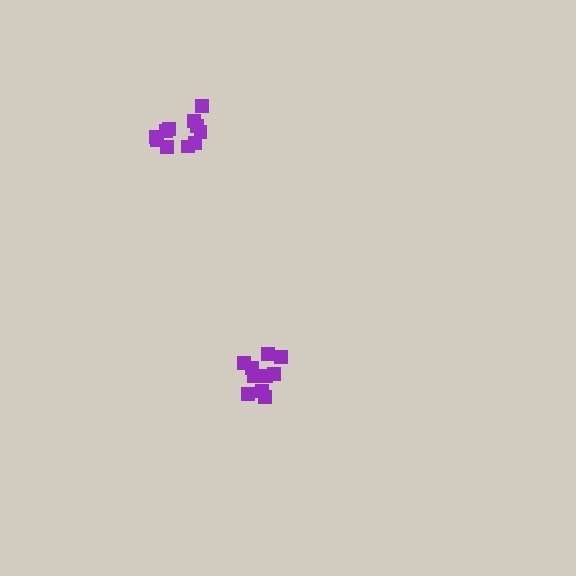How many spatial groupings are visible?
There are 2 spatial groupings.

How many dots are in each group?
Group 1: 10 dots, Group 2: 11 dots (21 total).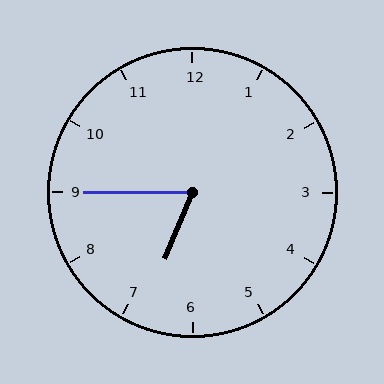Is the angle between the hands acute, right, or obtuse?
It is acute.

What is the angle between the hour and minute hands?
Approximately 68 degrees.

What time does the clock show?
6:45.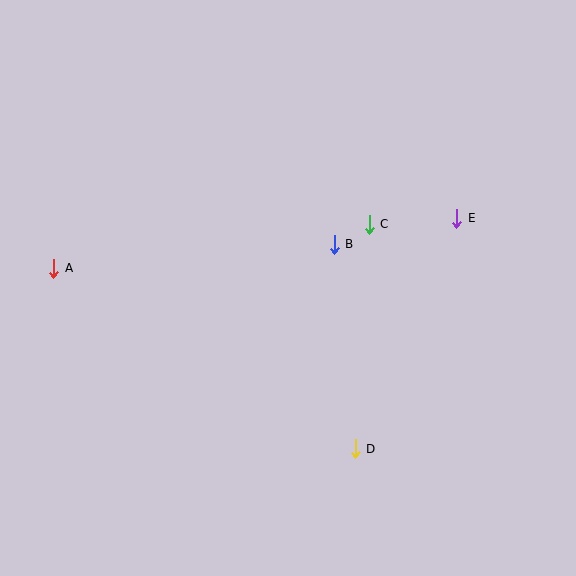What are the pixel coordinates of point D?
Point D is at (355, 449).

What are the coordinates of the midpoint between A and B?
The midpoint between A and B is at (194, 256).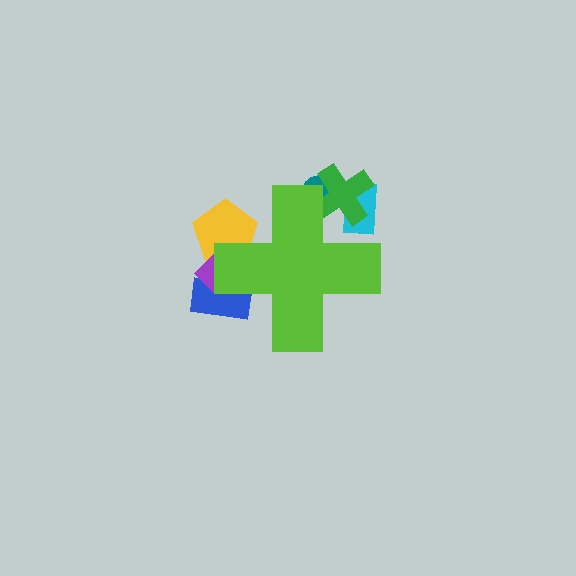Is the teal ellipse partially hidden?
Yes, the teal ellipse is partially hidden behind the lime cross.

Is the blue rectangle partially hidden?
Yes, the blue rectangle is partially hidden behind the lime cross.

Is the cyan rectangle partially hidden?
Yes, the cyan rectangle is partially hidden behind the lime cross.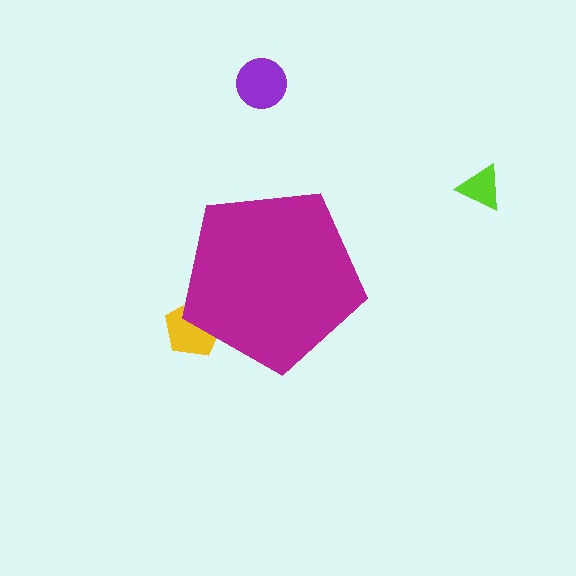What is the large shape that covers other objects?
A magenta pentagon.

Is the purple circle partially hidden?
No, the purple circle is fully visible.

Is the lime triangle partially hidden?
No, the lime triangle is fully visible.